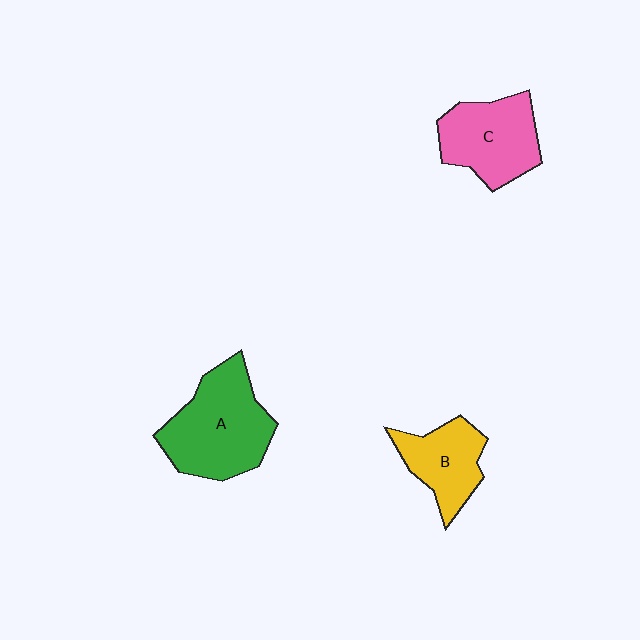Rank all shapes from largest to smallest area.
From largest to smallest: A (green), C (pink), B (yellow).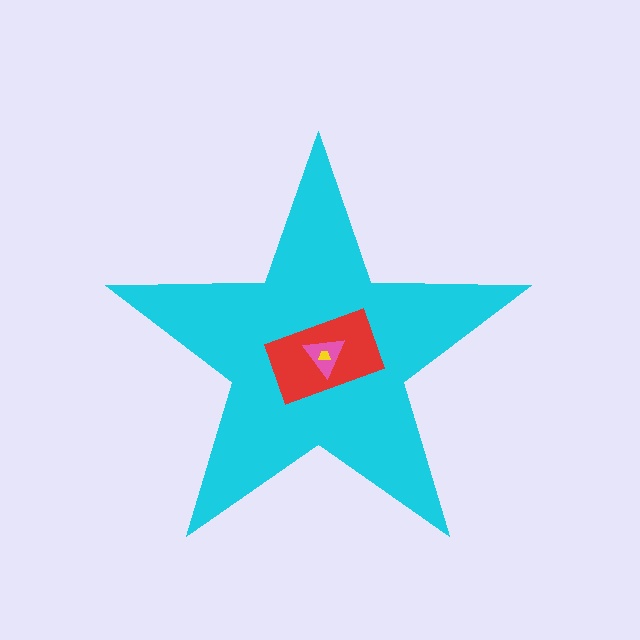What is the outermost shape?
The cyan star.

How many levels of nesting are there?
4.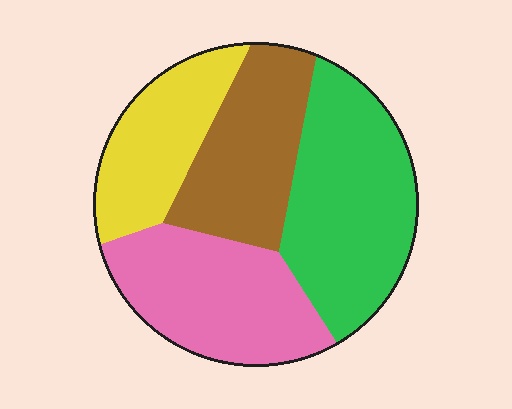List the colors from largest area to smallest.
From largest to smallest: green, pink, brown, yellow.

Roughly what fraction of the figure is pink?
Pink covers about 25% of the figure.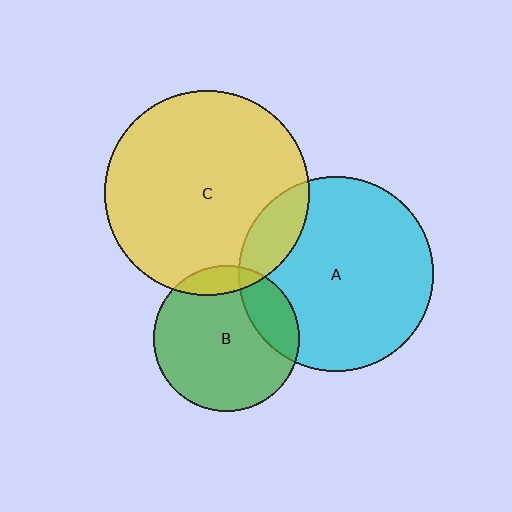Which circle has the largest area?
Circle C (yellow).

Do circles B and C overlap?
Yes.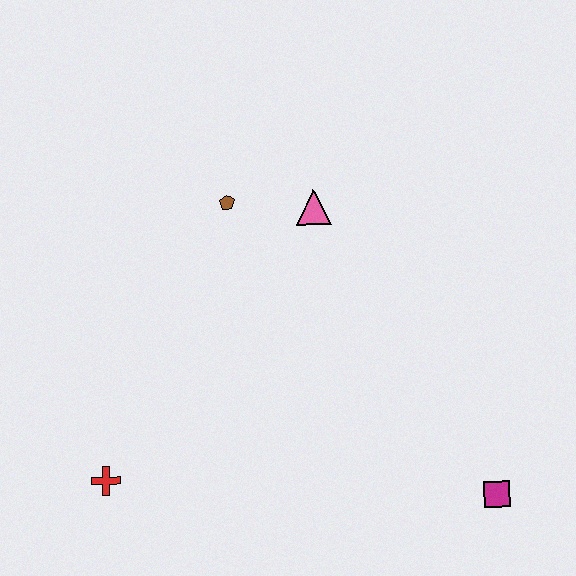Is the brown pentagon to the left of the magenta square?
Yes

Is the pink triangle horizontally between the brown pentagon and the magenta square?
Yes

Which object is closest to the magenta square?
The pink triangle is closest to the magenta square.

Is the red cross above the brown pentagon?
No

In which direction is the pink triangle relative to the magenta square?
The pink triangle is above the magenta square.